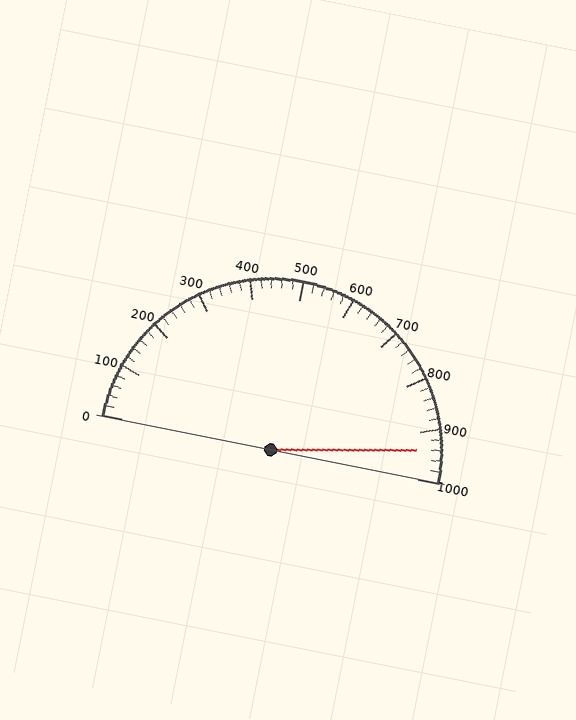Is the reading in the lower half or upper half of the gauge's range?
The reading is in the upper half of the range (0 to 1000).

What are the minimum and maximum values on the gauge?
The gauge ranges from 0 to 1000.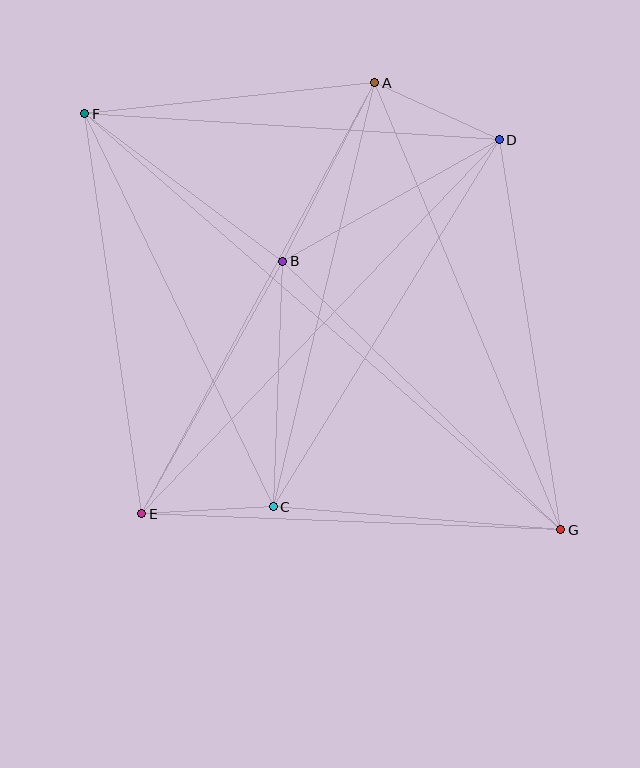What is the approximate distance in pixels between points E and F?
The distance between E and F is approximately 404 pixels.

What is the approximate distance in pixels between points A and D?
The distance between A and D is approximately 137 pixels.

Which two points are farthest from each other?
Points F and G are farthest from each other.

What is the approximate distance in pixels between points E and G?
The distance between E and G is approximately 419 pixels.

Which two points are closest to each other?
Points C and E are closest to each other.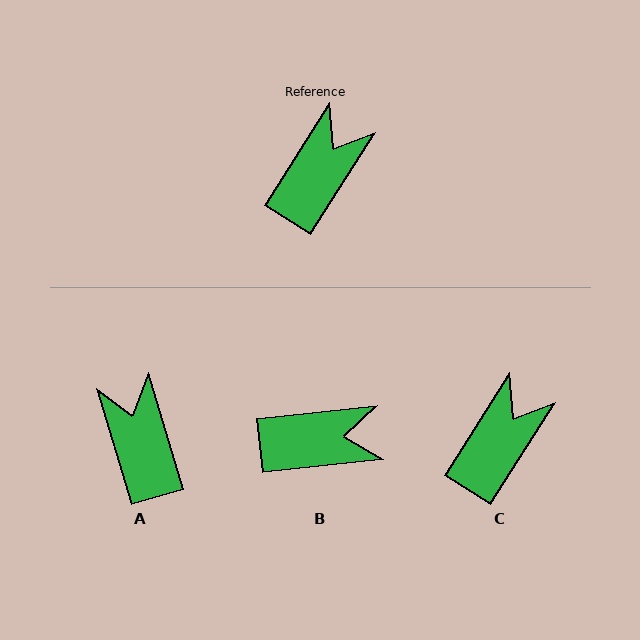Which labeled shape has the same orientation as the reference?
C.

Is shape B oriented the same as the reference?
No, it is off by about 51 degrees.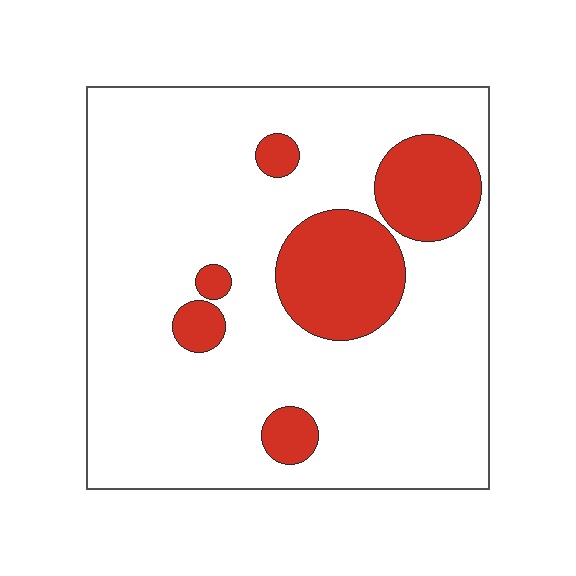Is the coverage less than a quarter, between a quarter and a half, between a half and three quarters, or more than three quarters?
Less than a quarter.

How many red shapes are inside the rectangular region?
6.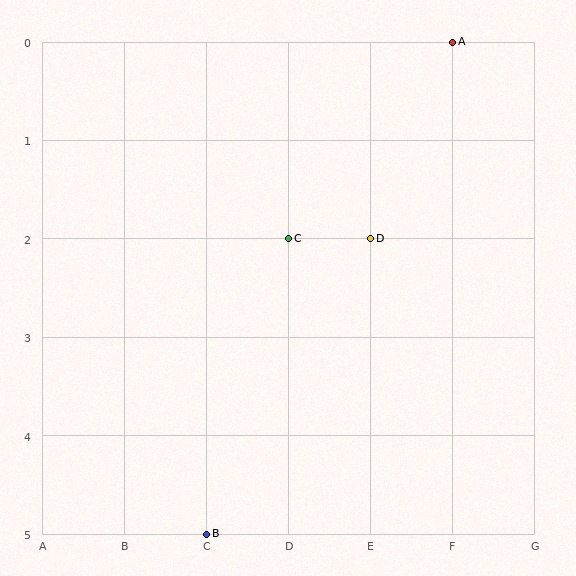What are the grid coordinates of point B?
Point B is at grid coordinates (C, 5).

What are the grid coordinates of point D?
Point D is at grid coordinates (E, 2).